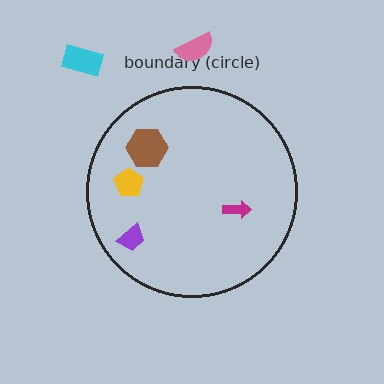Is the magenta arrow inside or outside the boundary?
Inside.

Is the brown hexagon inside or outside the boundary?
Inside.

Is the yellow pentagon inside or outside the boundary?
Inside.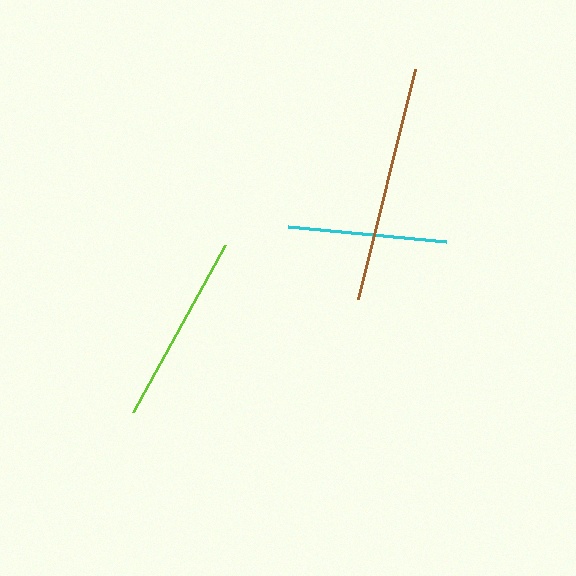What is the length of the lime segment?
The lime segment is approximately 190 pixels long.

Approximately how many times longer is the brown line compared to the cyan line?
The brown line is approximately 1.5 times the length of the cyan line.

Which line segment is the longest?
The brown line is the longest at approximately 237 pixels.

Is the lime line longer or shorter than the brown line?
The brown line is longer than the lime line.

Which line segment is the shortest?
The cyan line is the shortest at approximately 159 pixels.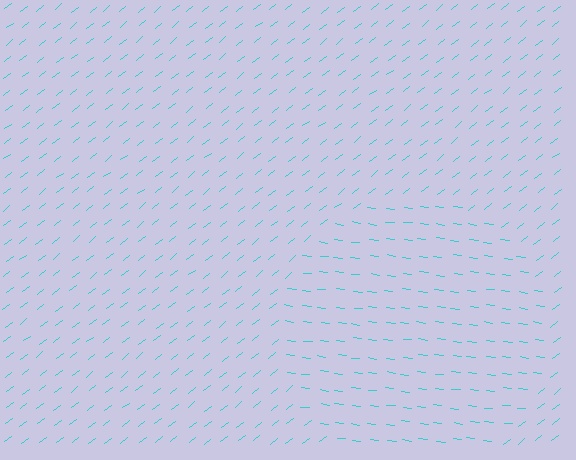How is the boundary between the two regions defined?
The boundary is defined purely by a change in line orientation (approximately 45 degrees difference). All lines are the same color and thickness.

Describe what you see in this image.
The image is filled with small cyan line segments. A circle region in the image has lines oriented differently from the surrounding lines, creating a visible texture boundary.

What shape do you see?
I see a circle.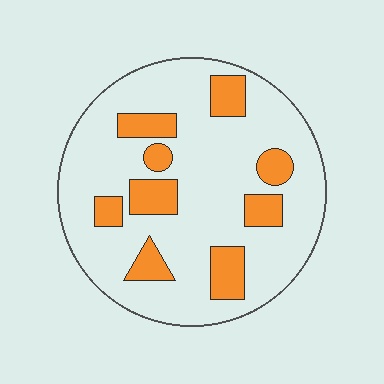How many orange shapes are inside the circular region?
9.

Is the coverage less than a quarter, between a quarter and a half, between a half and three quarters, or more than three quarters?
Less than a quarter.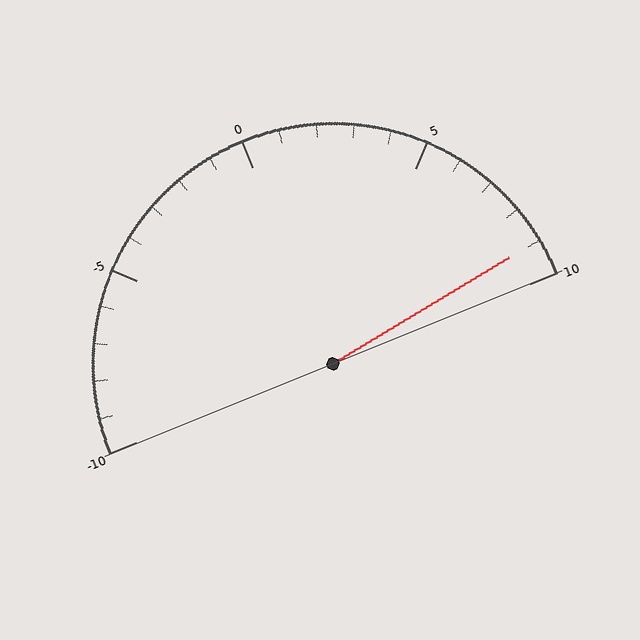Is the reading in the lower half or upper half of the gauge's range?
The reading is in the upper half of the range (-10 to 10).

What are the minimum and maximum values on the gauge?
The gauge ranges from -10 to 10.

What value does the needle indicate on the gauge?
The needle indicates approximately 9.